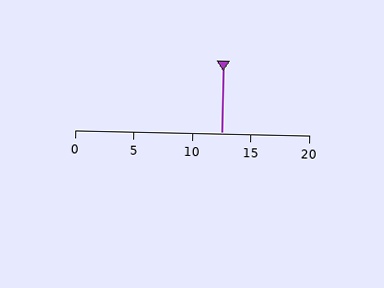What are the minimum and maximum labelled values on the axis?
The axis runs from 0 to 20.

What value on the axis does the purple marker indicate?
The marker indicates approximately 12.5.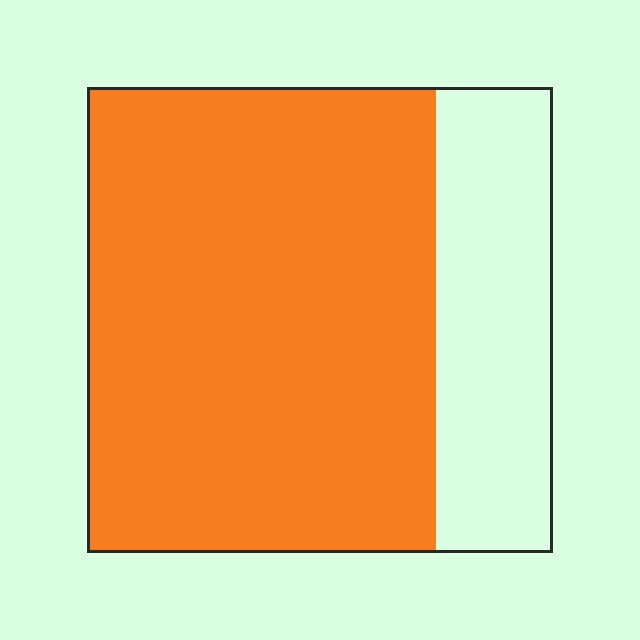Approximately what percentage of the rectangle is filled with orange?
Approximately 75%.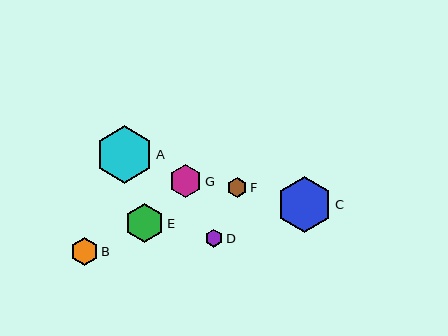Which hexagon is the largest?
Hexagon A is the largest with a size of approximately 57 pixels.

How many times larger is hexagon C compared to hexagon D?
Hexagon C is approximately 3.2 times the size of hexagon D.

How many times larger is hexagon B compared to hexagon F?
Hexagon B is approximately 1.4 times the size of hexagon F.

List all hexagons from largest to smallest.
From largest to smallest: A, C, E, G, B, F, D.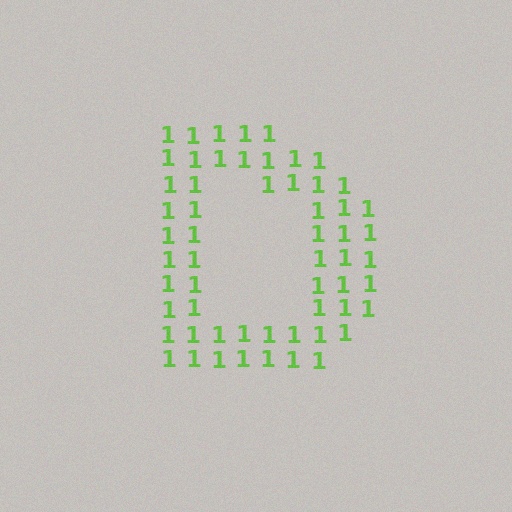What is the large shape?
The large shape is the letter D.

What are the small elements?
The small elements are digit 1's.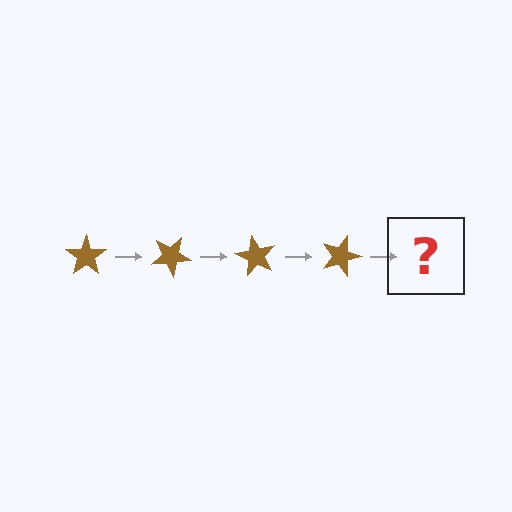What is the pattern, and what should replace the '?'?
The pattern is that the star rotates 30 degrees each step. The '?' should be a brown star rotated 120 degrees.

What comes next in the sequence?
The next element should be a brown star rotated 120 degrees.